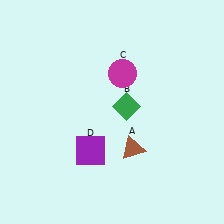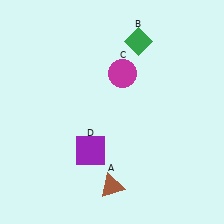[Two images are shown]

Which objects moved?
The objects that moved are: the brown triangle (A), the green diamond (B).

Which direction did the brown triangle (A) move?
The brown triangle (A) moved down.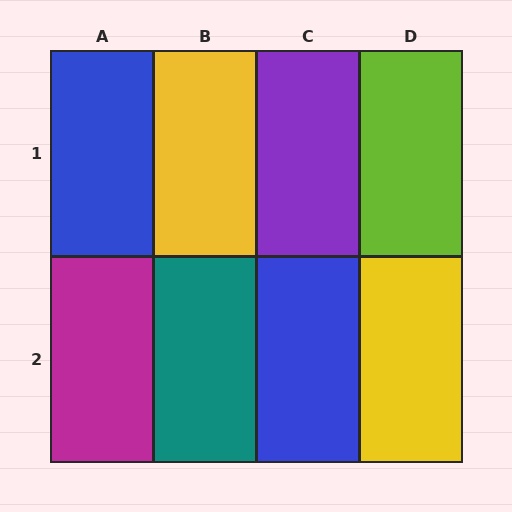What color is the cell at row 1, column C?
Purple.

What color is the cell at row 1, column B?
Yellow.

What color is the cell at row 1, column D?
Lime.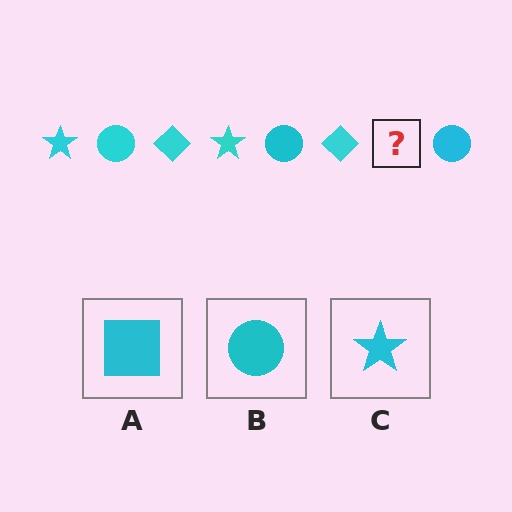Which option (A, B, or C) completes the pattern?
C.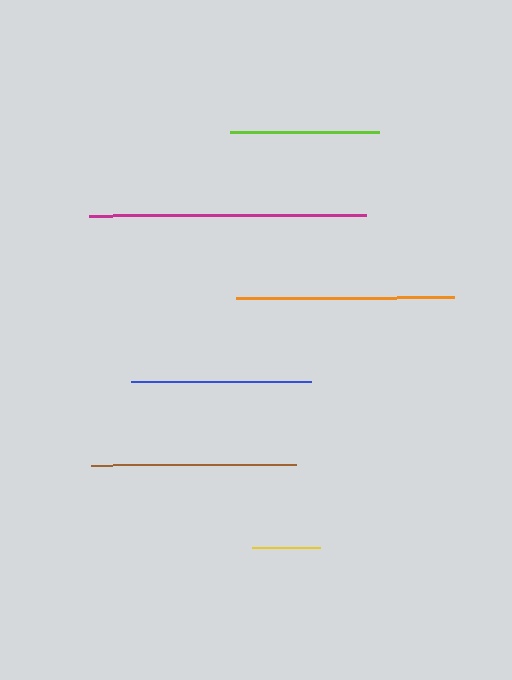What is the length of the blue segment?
The blue segment is approximately 180 pixels long.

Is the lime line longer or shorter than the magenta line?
The magenta line is longer than the lime line.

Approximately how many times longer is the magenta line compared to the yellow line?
The magenta line is approximately 4.1 times the length of the yellow line.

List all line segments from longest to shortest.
From longest to shortest: magenta, orange, brown, blue, lime, yellow.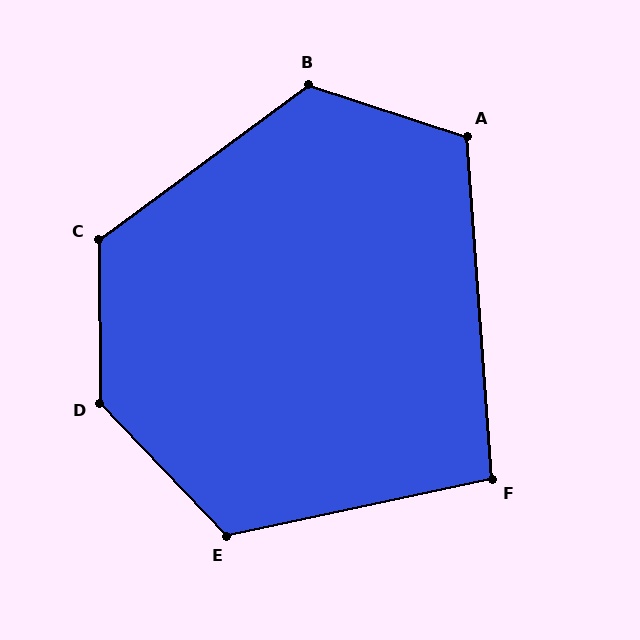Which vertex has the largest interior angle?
D, at approximately 137 degrees.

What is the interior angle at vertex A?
Approximately 112 degrees (obtuse).